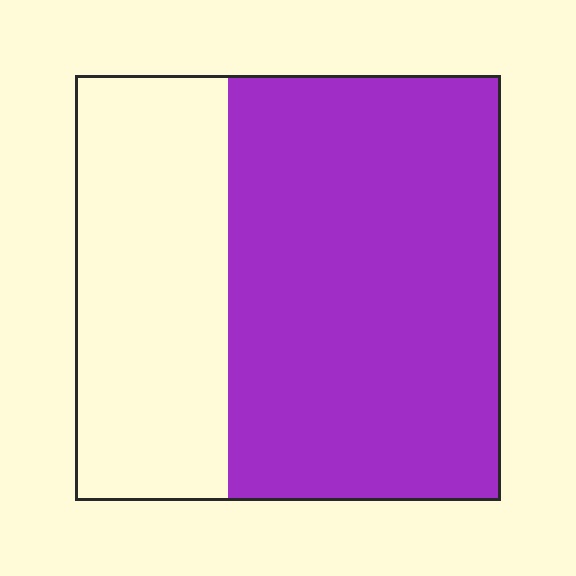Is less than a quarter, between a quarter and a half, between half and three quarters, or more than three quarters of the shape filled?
Between half and three quarters.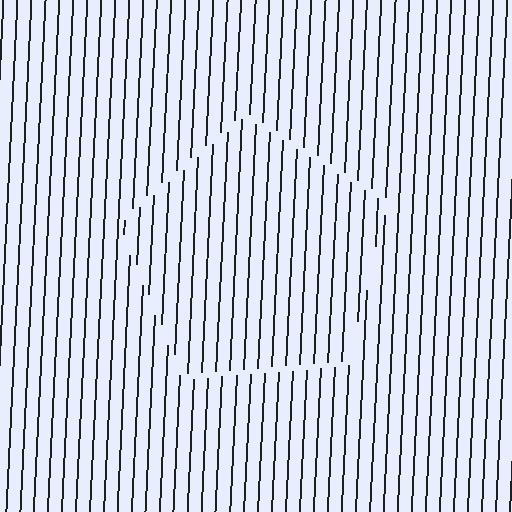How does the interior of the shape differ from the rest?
The interior of the shape contains the same grating, shifted by half a period — the contour is defined by the phase discontinuity where line-ends from the inner and outer gratings abut.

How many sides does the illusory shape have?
5 sides — the line-ends trace a pentagon.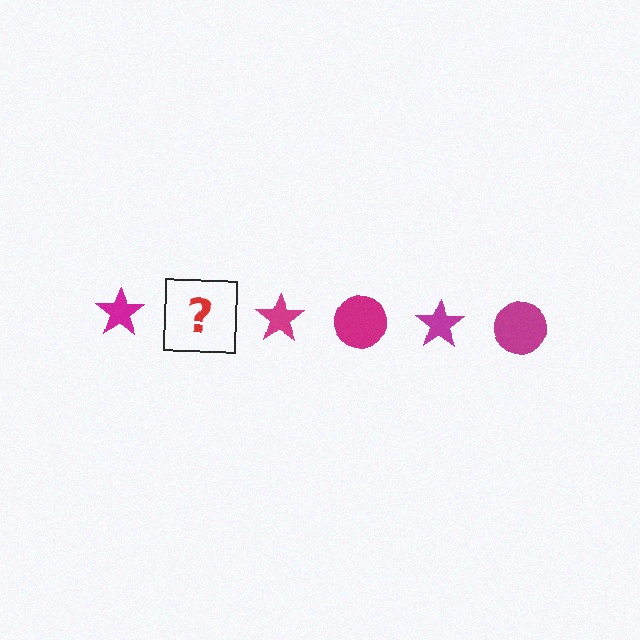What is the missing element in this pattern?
The missing element is a magenta circle.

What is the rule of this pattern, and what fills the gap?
The rule is that the pattern cycles through star, circle shapes in magenta. The gap should be filled with a magenta circle.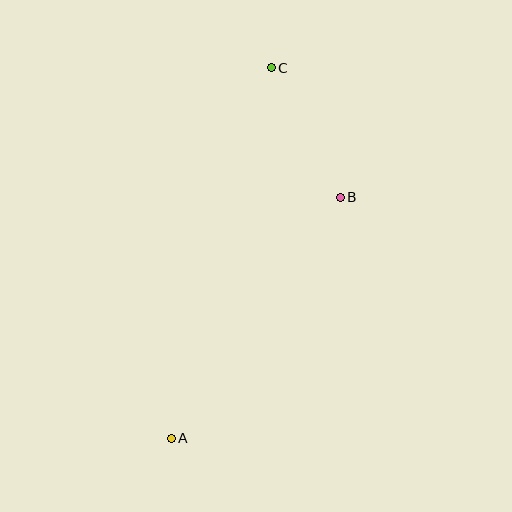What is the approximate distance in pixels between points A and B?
The distance between A and B is approximately 295 pixels.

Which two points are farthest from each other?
Points A and C are farthest from each other.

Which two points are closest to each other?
Points B and C are closest to each other.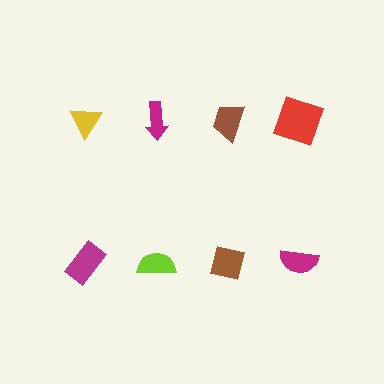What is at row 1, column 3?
A brown trapezoid.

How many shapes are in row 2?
4 shapes.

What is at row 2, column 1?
A magenta rectangle.